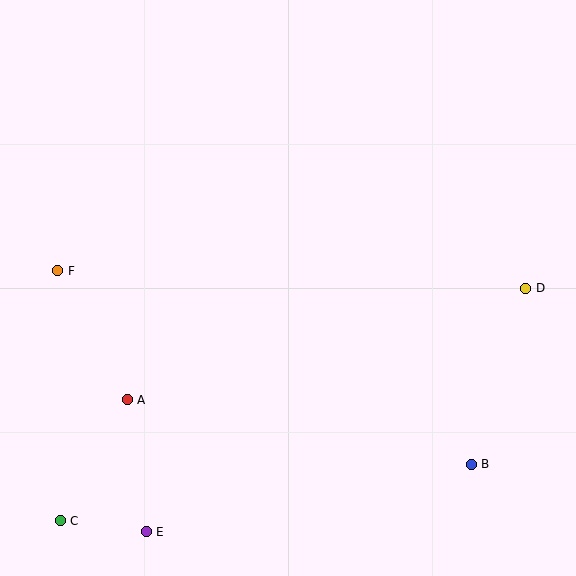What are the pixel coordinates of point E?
Point E is at (146, 532).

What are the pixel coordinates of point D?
Point D is at (526, 288).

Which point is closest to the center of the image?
Point A at (127, 400) is closest to the center.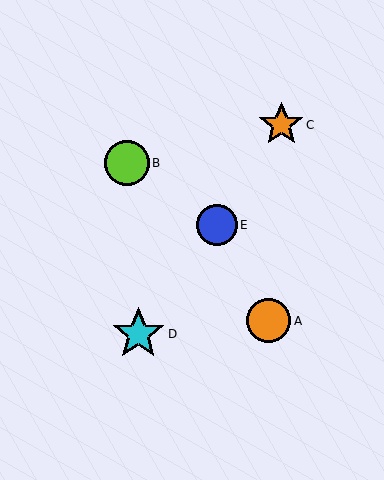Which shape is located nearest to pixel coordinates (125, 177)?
The lime circle (labeled B) at (127, 163) is nearest to that location.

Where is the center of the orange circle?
The center of the orange circle is at (268, 321).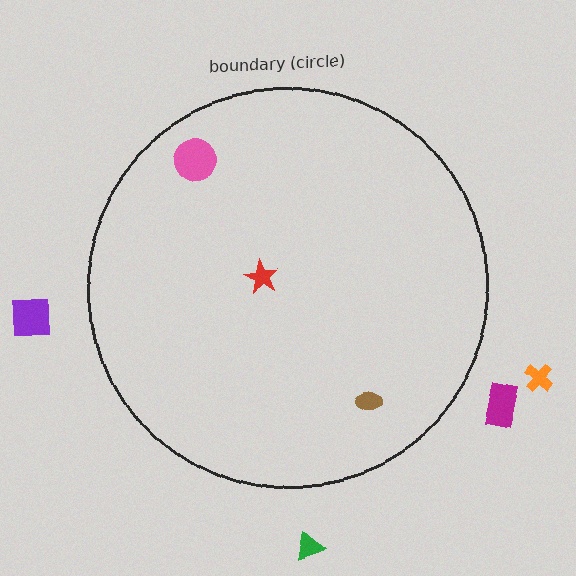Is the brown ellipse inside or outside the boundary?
Inside.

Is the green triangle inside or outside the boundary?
Outside.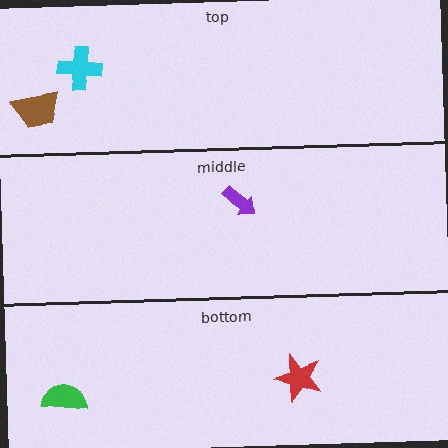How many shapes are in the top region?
2.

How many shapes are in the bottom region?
2.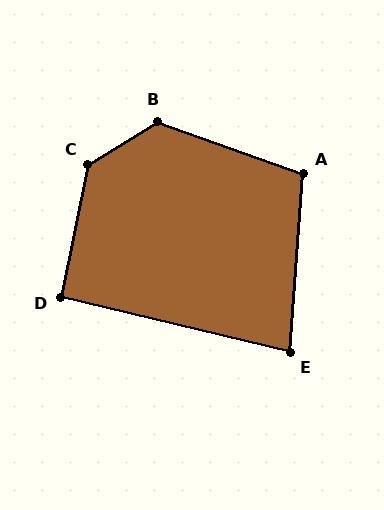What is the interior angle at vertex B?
Approximately 129 degrees (obtuse).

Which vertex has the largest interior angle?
C, at approximately 133 degrees.